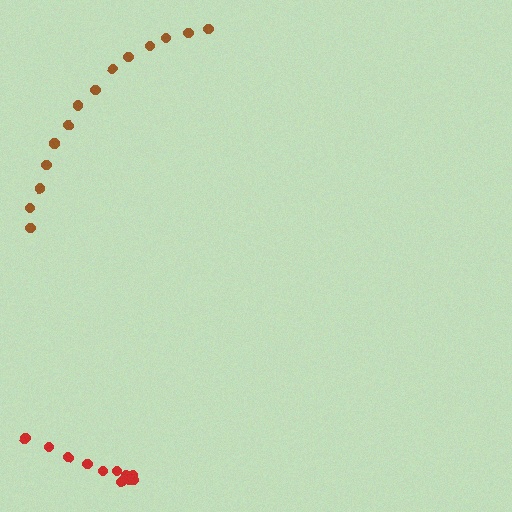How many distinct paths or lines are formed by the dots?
There are 2 distinct paths.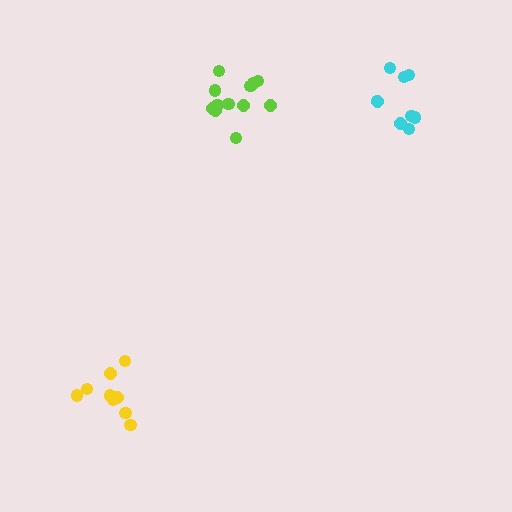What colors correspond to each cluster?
The clusters are colored: lime, yellow, cyan.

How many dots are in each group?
Group 1: 12 dots, Group 2: 9 dots, Group 3: 10 dots (31 total).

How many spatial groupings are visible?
There are 3 spatial groupings.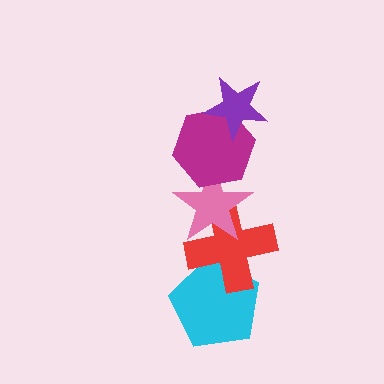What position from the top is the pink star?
The pink star is 3rd from the top.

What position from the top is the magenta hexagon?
The magenta hexagon is 2nd from the top.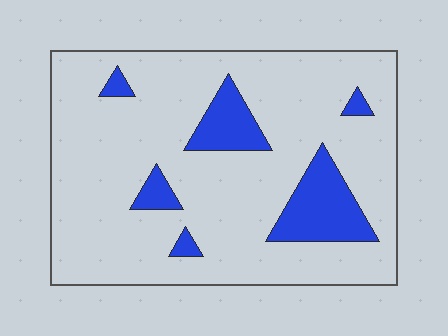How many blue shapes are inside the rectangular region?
6.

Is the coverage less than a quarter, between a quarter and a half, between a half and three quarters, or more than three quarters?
Less than a quarter.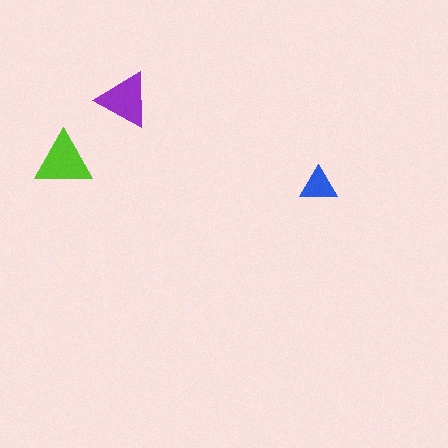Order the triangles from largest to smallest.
the lime one, the purple one, the blue one.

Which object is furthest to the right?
The blue triangle is rightmost.